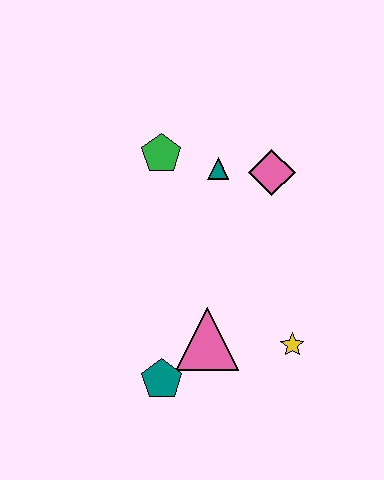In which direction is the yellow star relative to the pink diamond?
The yellow star is below the pink diamond.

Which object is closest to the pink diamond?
The teal triangle is closest to the pink diamond.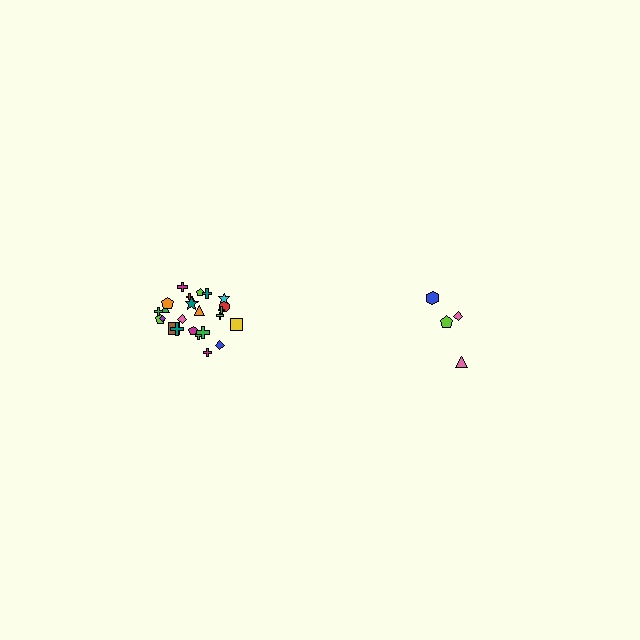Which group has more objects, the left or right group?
The left group.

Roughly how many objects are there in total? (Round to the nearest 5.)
Roughly 30 objects in total.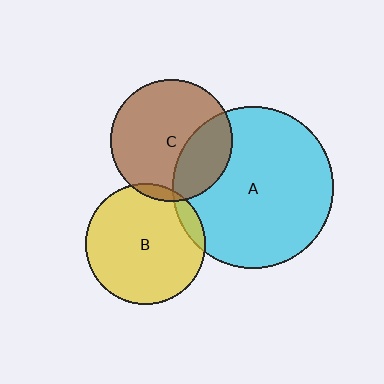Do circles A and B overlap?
Yes.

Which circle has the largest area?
Circle A (cyan).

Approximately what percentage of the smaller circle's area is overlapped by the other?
Approximately 10%.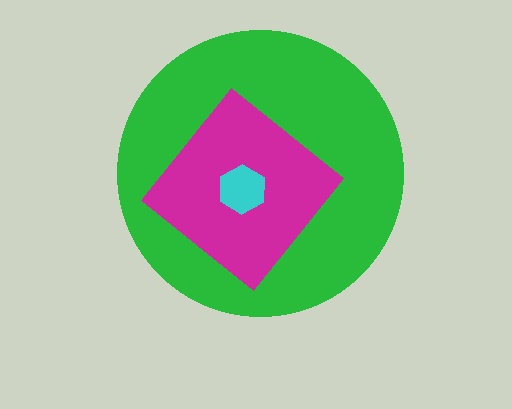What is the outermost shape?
The green circle.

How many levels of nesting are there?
3.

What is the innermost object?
The cyan hexagon.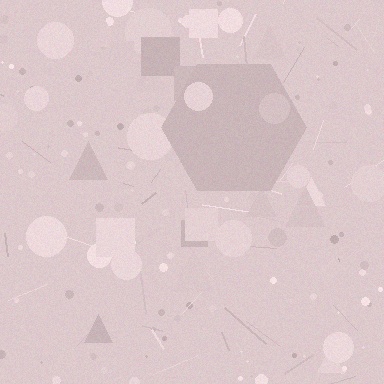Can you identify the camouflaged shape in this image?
The camouflaged shape is a hexagon.